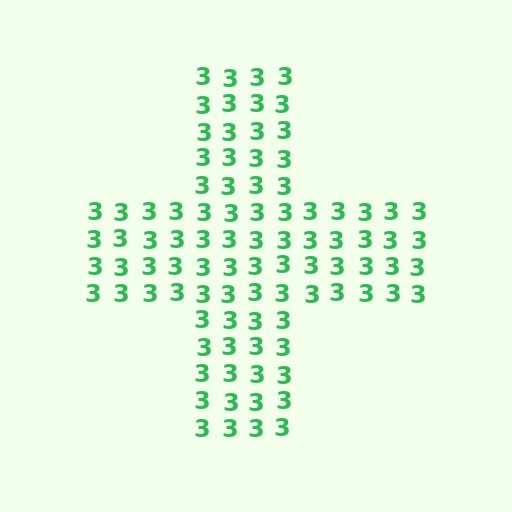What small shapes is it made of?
It is made of small digit 3's.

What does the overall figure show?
The overall figure shows a cross.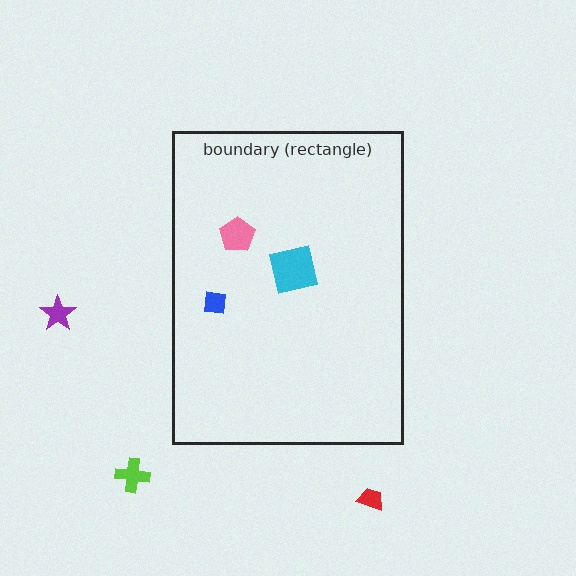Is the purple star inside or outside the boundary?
Outside.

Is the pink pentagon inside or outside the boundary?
Inside.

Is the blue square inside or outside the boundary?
Inside.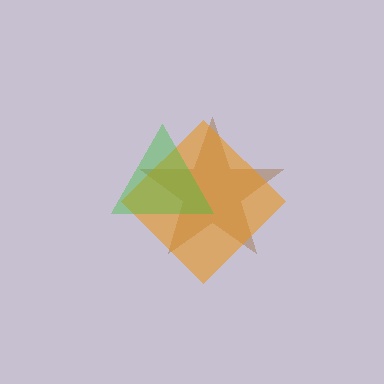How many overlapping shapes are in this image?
There are 3 overlapping shapes in the image.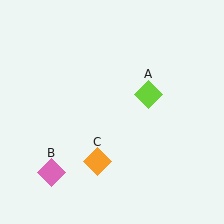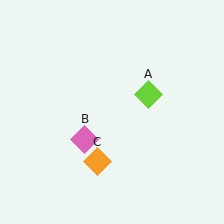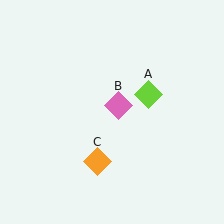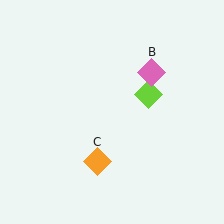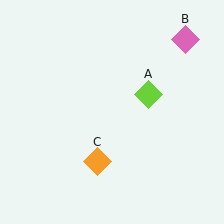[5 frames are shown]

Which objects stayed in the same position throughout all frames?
Lime diamond (object A) and orange diamond (object C) remained stationary.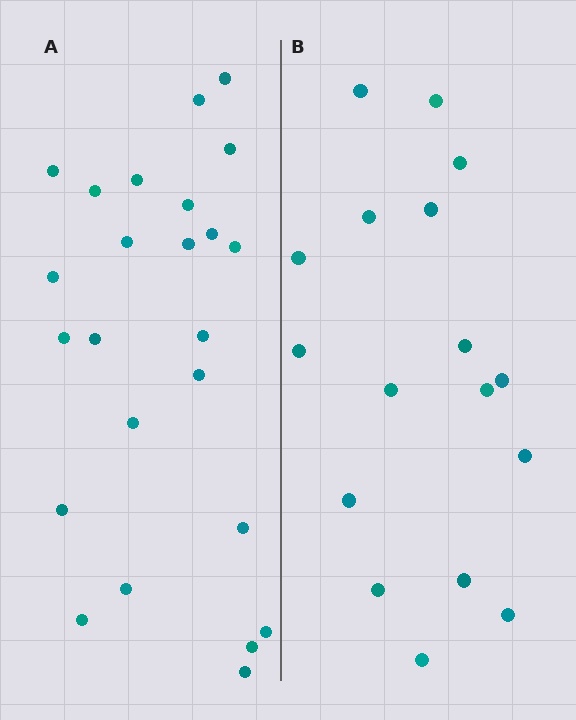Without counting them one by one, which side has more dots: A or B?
Region A (the left region) has more dots.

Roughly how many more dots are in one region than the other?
Region A has roughly 8 or so more dots than region B.